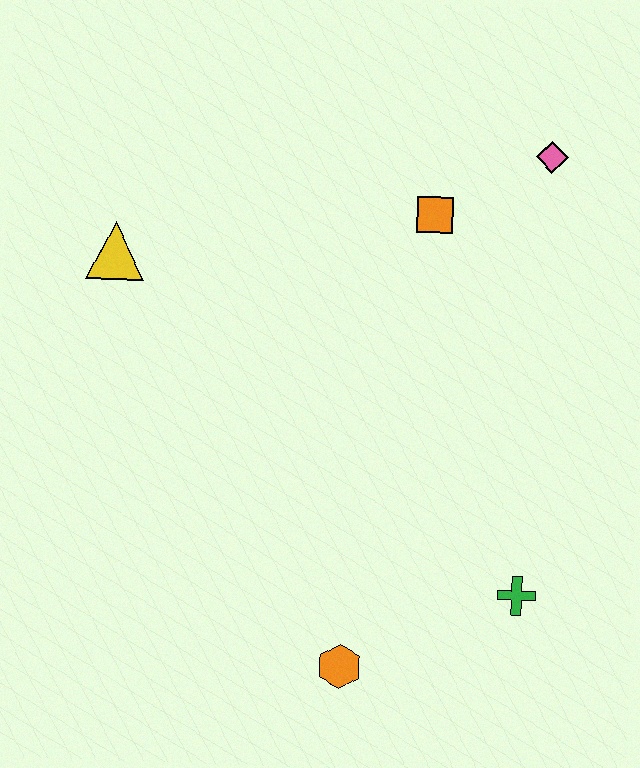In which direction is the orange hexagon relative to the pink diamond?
The orange hexagon is below the pink diamond.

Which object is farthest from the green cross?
The yellow triangle is farthest from the green cross.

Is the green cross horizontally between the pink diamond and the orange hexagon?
Yes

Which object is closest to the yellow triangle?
The orange square is closest to the yellow triangle.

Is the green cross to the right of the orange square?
Yes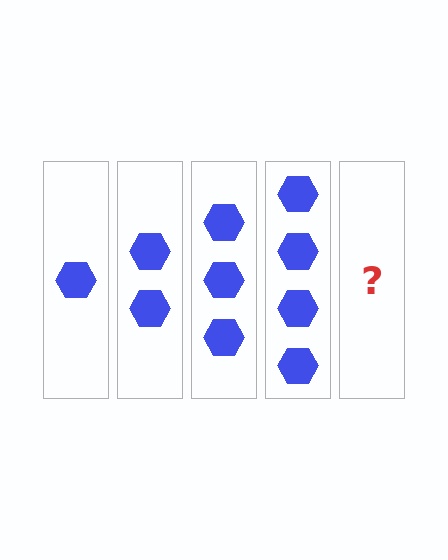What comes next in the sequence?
The next element should be 5 hexagons.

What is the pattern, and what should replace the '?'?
The pattern is that each step adds one more hexagon. The '?' should be 5 hexagons.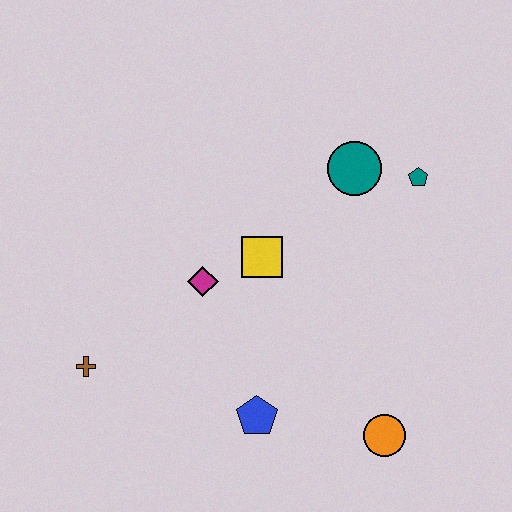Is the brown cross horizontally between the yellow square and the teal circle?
No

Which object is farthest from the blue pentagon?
The teal pentagon is farthest from the blue pentagon.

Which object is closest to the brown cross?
The magenta diamond is closest to the brown cross.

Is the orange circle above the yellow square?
No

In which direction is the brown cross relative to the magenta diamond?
The brown cross is to the left of the magenta diamond.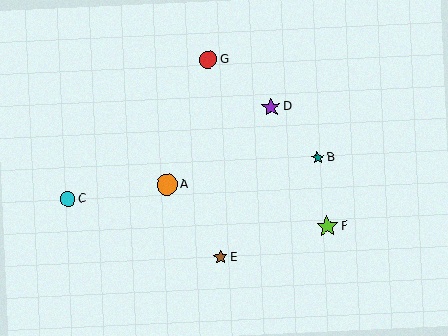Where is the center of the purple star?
The center of the purple star is at (271, 107).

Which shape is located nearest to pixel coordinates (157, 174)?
The orange circle (labeled A) at (167, 185) is nearest to that location.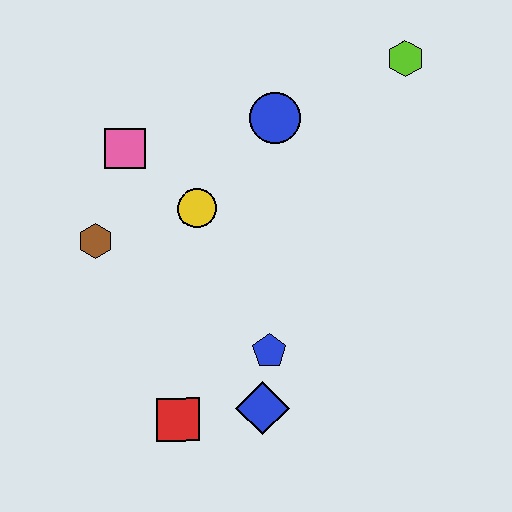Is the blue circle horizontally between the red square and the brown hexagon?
No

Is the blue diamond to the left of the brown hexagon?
No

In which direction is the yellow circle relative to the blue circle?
The yellow circle is below the blue circle.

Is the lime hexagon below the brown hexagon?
No